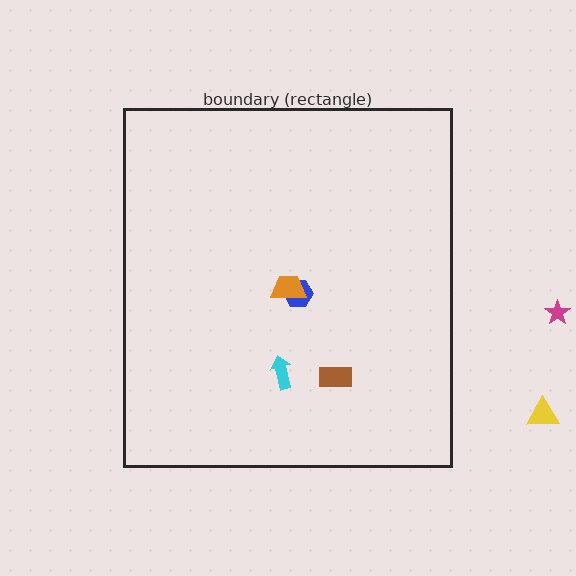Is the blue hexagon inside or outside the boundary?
Inside.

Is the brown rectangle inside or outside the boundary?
Inside.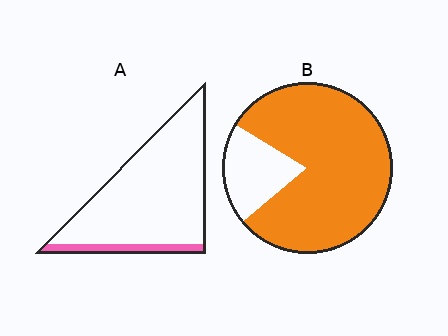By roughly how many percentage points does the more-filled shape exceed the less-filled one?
By roughly 70 percentage points (B over A).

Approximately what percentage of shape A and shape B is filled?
A is approximately 10% and B is approximately 80%.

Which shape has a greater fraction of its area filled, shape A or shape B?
Shape B.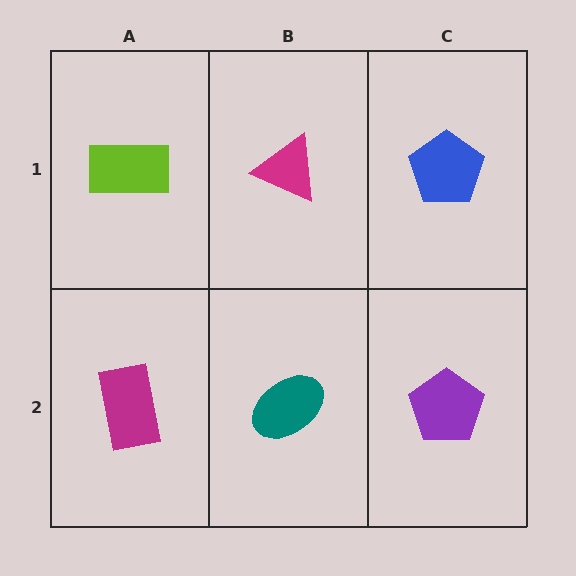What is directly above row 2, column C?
A blue pentagon.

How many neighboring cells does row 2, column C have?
2.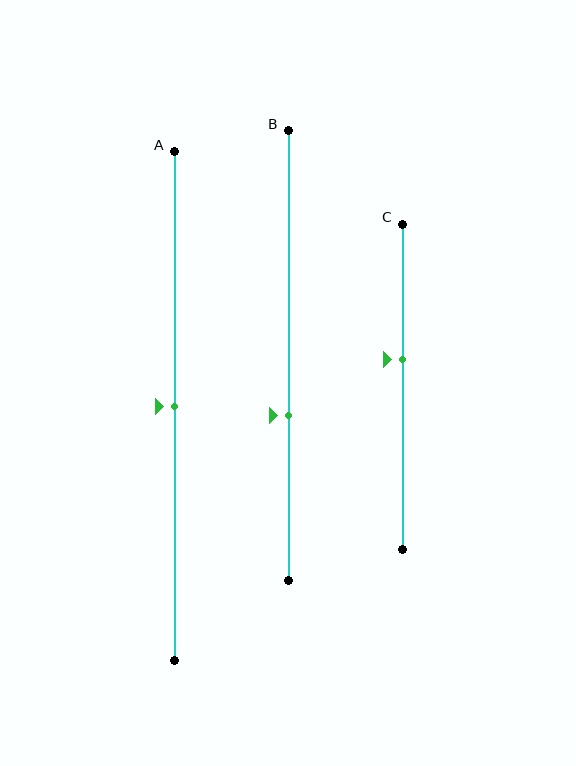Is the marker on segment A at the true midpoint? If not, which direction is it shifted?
Yes, the marker on segment A is at the true midpoint.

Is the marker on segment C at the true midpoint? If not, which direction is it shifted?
No, the marker on segment C is shifted upward by about 8% of the segment length.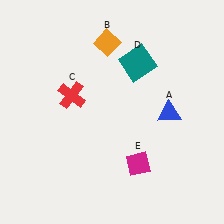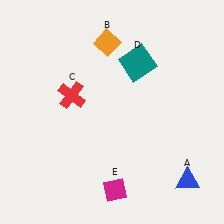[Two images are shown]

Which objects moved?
The objects that moved are: the blue triangle (A), the magenta diamond (E).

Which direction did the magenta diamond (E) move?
The magenta diamond (E) moved down.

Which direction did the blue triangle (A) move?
The blue triangle (A) moved down.